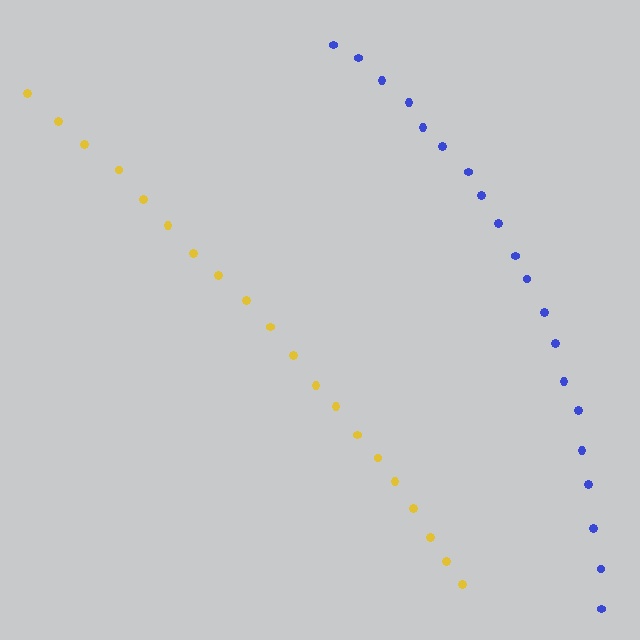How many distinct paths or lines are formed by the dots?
There are 2 distinct paths.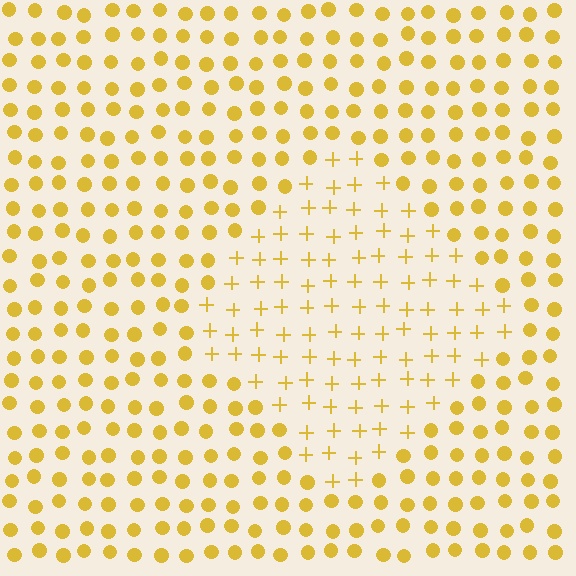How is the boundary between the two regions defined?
The boundary is defined by a change in element shape: plus signs inside vs. circles outside. All elements share the same color and spacing.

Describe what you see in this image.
The image is filled with small yellow elements arranged in a uniform grid. A diamond-shaped region contains plus signs, while the surrounding area contains circles. The boundary is defined purely by the change in element shape.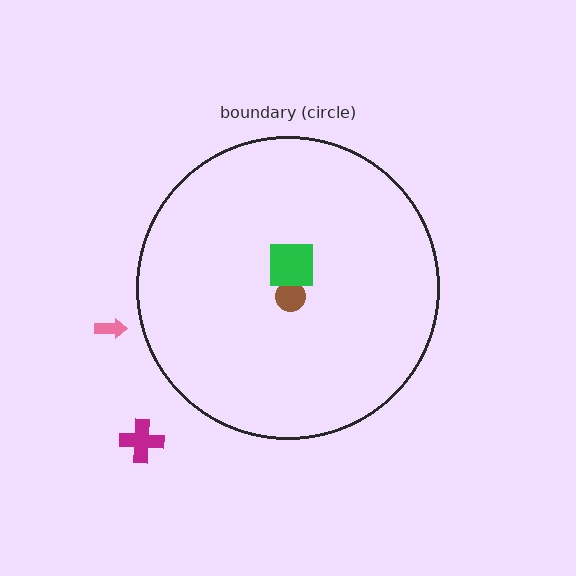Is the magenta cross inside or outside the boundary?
Outside.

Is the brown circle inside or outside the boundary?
Inside.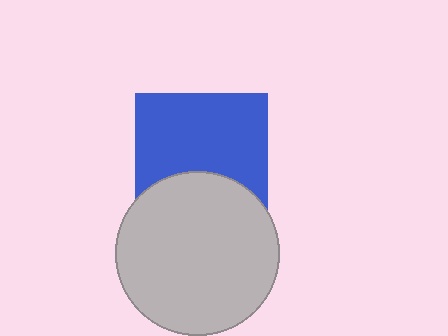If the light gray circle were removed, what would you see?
You would see the complete blue square.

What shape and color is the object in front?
The object in front is a light gray circle.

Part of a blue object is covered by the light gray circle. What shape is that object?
It is a square.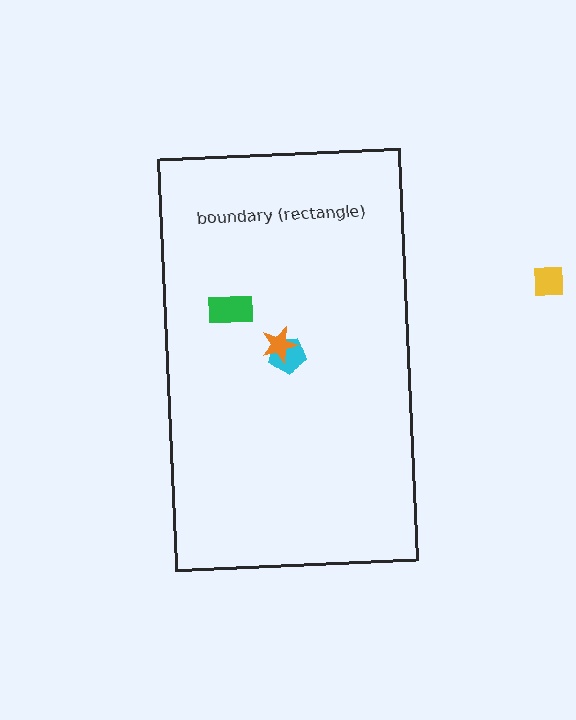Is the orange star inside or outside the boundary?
Inside.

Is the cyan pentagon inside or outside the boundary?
Inside.